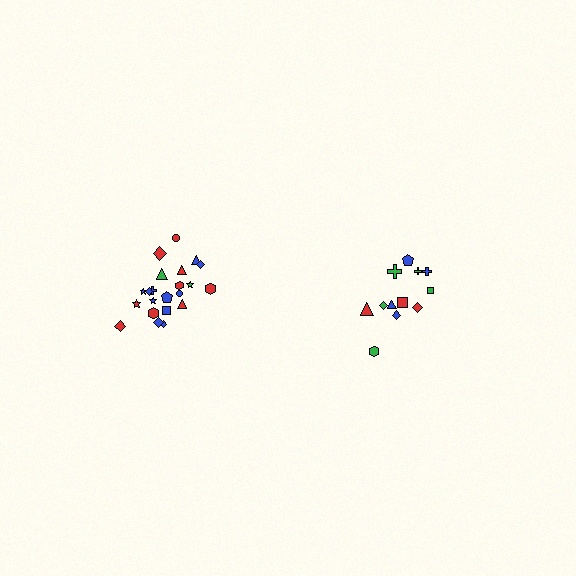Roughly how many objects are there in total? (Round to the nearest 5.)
Roughly 35 objects in total.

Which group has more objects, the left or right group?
The left group.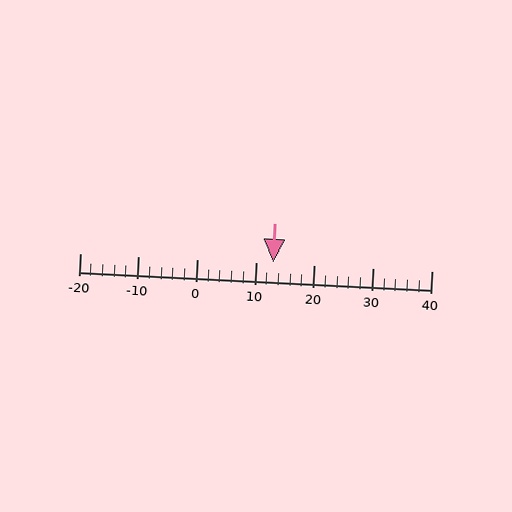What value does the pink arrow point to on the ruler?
The pink arrow points to approximately 13.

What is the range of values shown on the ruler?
The ruler shows values from -20 to 40.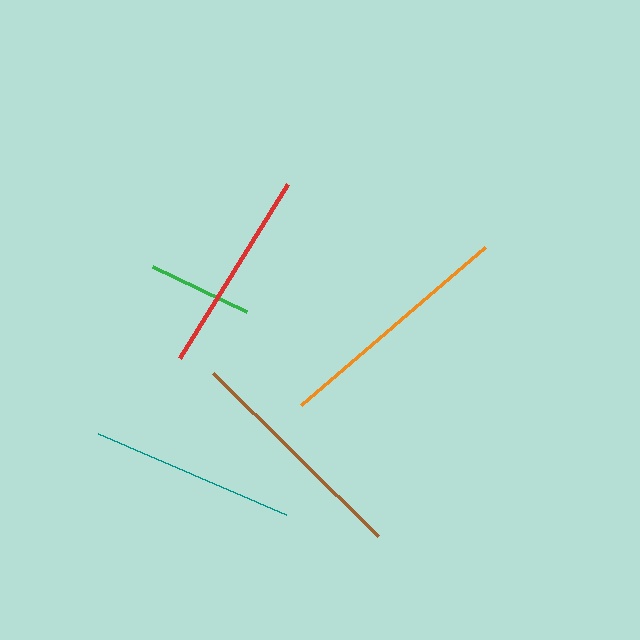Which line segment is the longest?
The orange line is the longest at approximately 242 pixels.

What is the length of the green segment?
The green segment is approximately 104 pixels long.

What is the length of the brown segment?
The brown segment is approximately 232 pixels long.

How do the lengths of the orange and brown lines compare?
The orange and brown lines are approximately the same length.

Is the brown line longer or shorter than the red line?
The brown line is longer than the red line.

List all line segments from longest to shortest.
From longest to shortest: orange, brown, teal, red, green.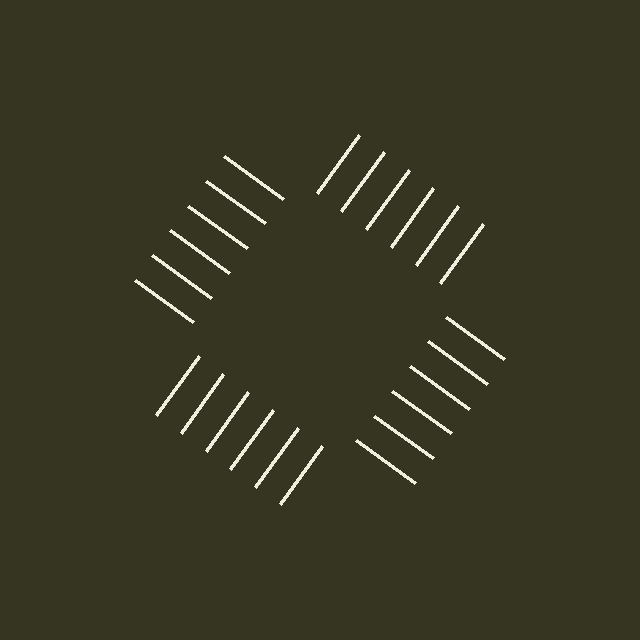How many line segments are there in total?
24 — 6 along each of the 4 edges.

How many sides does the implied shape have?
4 sides — the line-ends trace a square.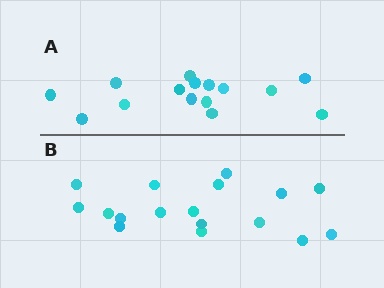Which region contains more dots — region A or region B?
Region B (the bottom region) has more dots.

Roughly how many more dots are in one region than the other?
Region B has just a few more — roughly 2 or 3 more dots than region A.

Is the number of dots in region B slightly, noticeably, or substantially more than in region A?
Region B has only slightly more — the two regions are fairly close. The ratio is roughly 1.1 to 1.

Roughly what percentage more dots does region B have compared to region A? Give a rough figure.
About 15% more.